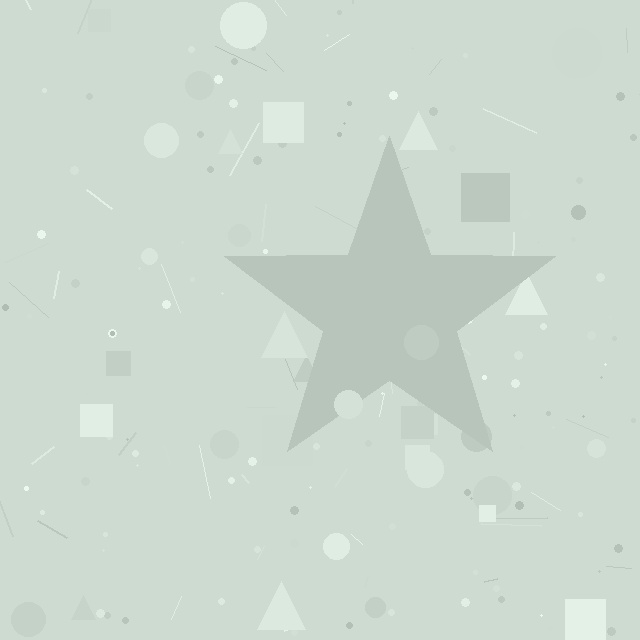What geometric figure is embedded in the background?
A star is embedded in the background.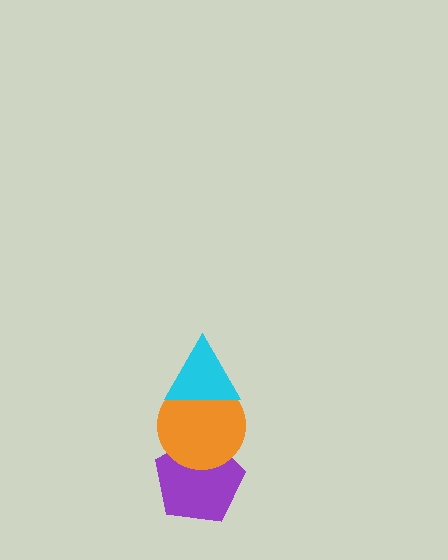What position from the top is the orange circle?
The orange circle is 2nd from the top.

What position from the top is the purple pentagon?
The purple pentagon is 3rd from the top.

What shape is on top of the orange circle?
The cyan triangle is on top of the orange circle.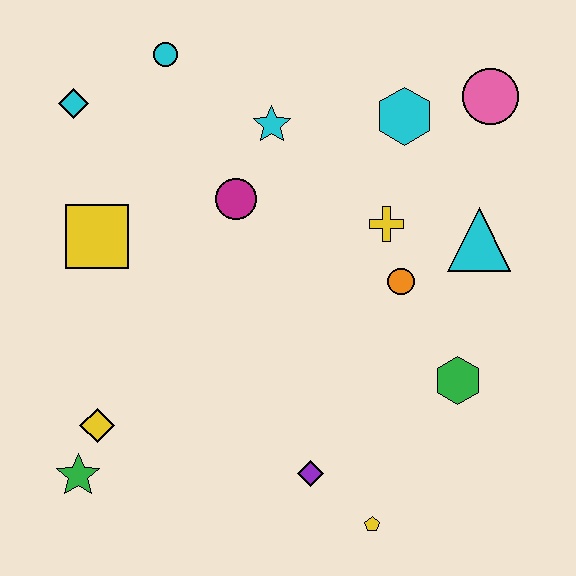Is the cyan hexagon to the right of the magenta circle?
Yes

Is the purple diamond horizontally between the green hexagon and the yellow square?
Yes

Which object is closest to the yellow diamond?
The green star is closest to the yellow diamond.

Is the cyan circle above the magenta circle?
Yes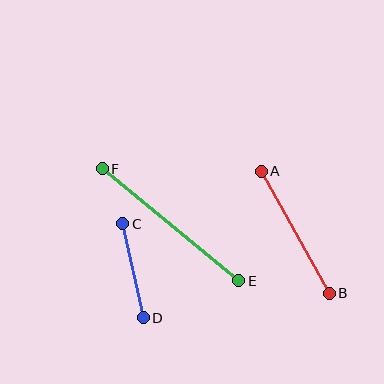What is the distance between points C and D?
The distance is approximately 96 pixels.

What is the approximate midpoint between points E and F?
The midpoint is at approximately (170, 225) pixels.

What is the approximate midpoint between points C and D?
The midpoint is at approximately (133, 271) pixels.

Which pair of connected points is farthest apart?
Points E and F are farthest apart.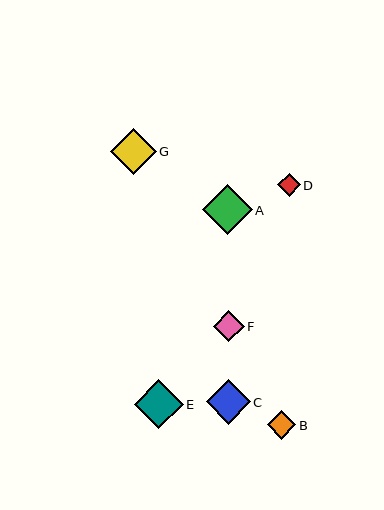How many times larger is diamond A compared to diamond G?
Diamond A is approximately 1.1 times the size of diamond G.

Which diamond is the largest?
Diamond A is the largest with a size of approximately 50 pixels.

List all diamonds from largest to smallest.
From largest to smallest: A, E, G, C, F, B, D.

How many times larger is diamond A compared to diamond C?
Diamond A is approximately 1.1 times the size of diamond C.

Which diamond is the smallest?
Diamond D is the smallest with a size of approximately 23 pixels.